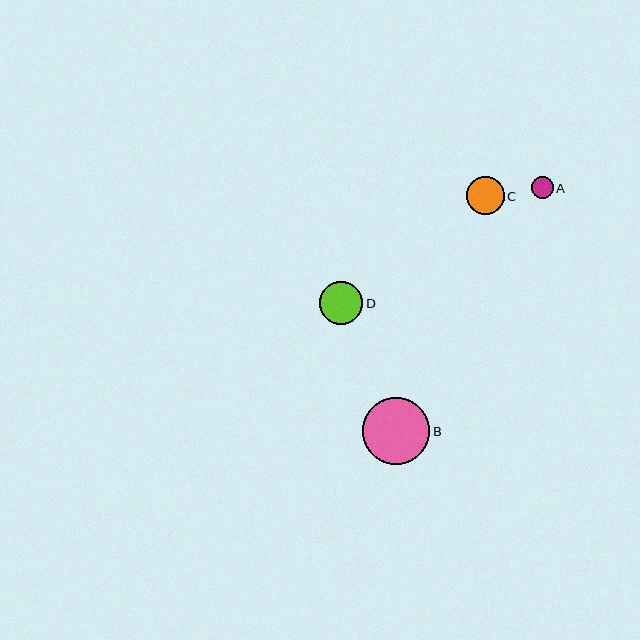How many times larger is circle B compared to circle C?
Circle B is approximately 1.8 times the size of circle C.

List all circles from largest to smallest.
From largest to smallest: B, D, C, A.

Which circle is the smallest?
Circle A is the smallest with a size of approximately 22 pixels.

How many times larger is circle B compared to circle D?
Circle B is approximately 1.6 times the size of circle D.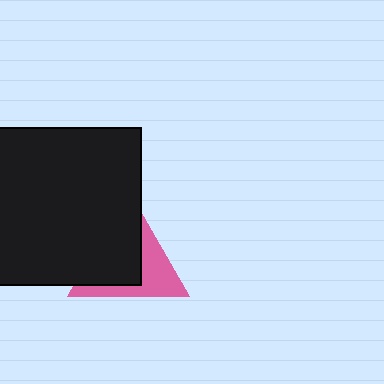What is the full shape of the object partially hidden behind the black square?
The partially hidden object is a pink triangle.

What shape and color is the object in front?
The object in front is a black square.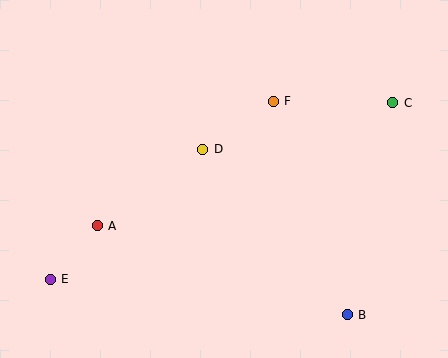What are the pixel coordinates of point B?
Point B is at (347, 315).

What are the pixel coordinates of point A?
Point A is at (97, 226).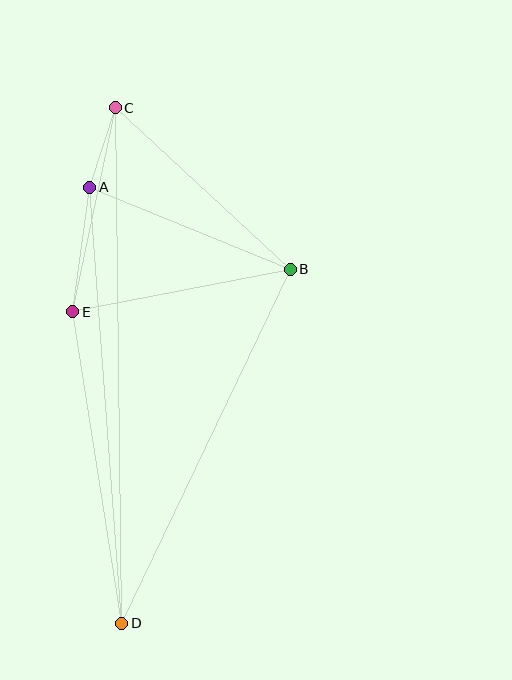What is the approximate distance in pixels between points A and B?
The distance between A and B is approximately 216 pixels.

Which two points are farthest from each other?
Points C and D are farthest from each other.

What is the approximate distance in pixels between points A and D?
The distance between A and D is approximately 437 pixels.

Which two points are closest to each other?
Points A and C are closest to each other.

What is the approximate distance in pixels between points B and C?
The distance between B and C is approximately 238 pixels.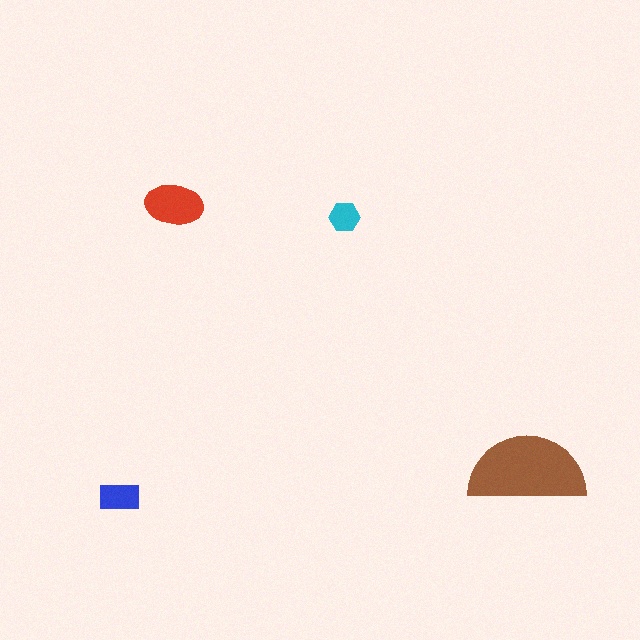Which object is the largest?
The brown semicircle.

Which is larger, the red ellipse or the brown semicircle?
The brown semicircle.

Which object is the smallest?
The cyan hexagon.